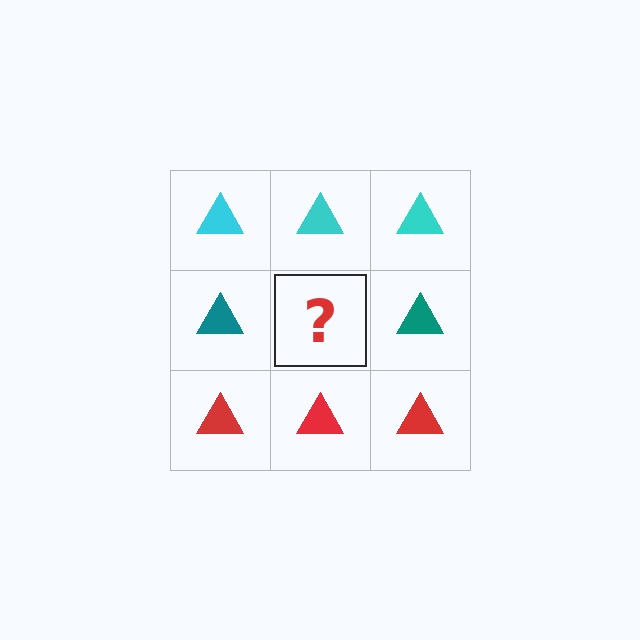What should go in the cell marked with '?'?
The missing cell should contain a teal triangle.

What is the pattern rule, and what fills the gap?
The rule is that each row has a consistent color. The gap should be filled with a teal triangle.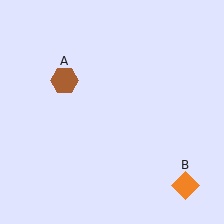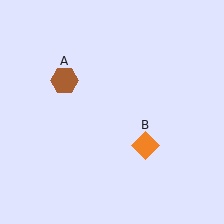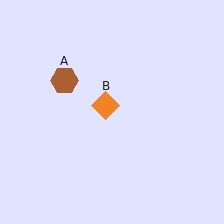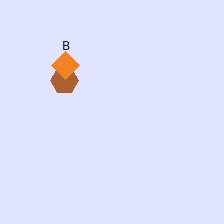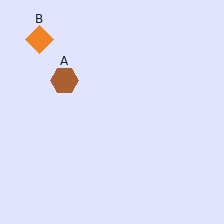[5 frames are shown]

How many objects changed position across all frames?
1 object changed position: orange diamond (object B).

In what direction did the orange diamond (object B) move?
The orange diamond (object B) moved up and to the left.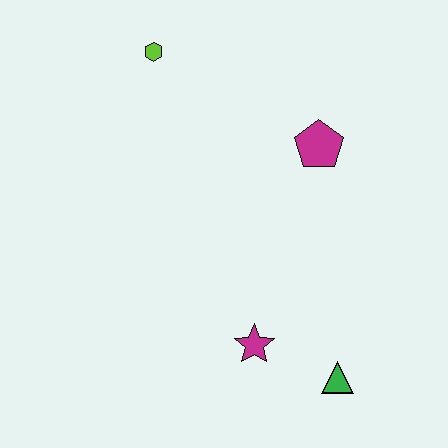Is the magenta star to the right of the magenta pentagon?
No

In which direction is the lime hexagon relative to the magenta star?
The lime hexagon is above the magenta star.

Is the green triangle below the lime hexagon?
Yes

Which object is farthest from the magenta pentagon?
The green triangle is farthest from the magenta pentagon.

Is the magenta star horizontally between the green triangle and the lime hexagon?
Yes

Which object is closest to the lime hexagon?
The magenta pentagon is closest to the lime hexagon.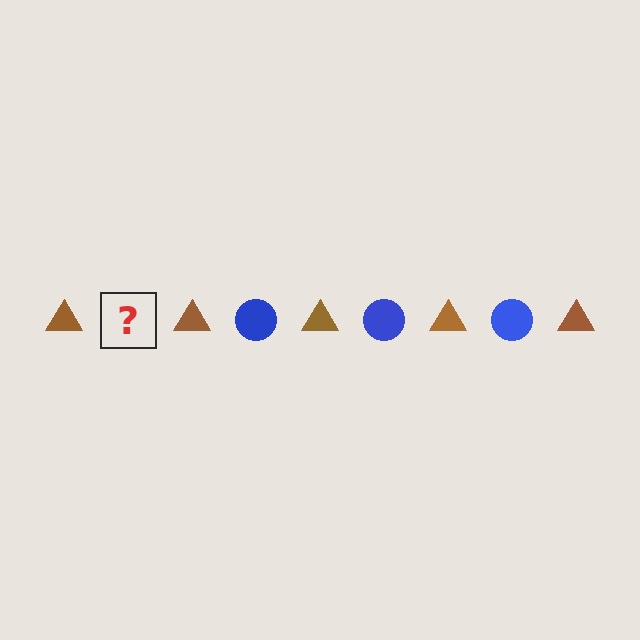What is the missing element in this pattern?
The missing element is a blue circle.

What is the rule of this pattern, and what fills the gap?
The rule is that the pattern alternates between brown triangle and blue circle. The gap should be filled with a blue circle.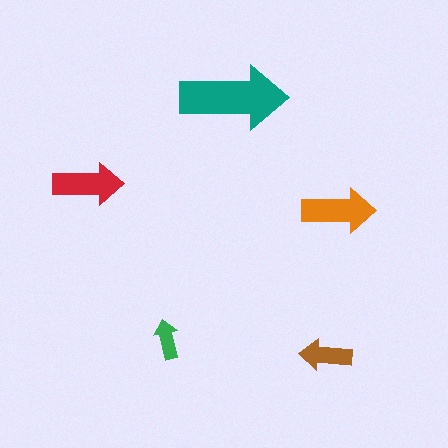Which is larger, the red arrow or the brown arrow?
The red one.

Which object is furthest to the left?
The red arrow is leftmost.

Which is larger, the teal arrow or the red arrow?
The teal one.